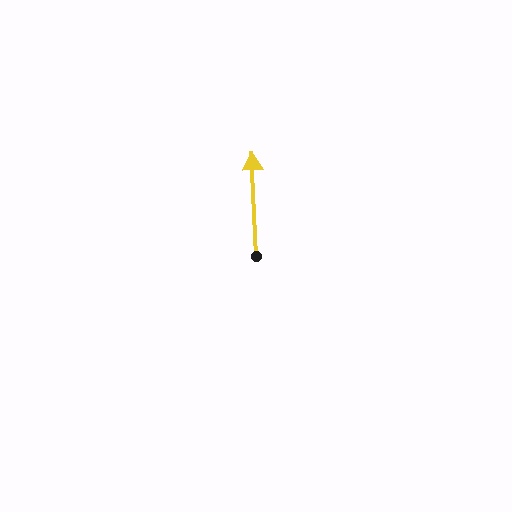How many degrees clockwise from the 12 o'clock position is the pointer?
Approximately 358 degrees.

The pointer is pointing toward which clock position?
Roughly 12 o'clock.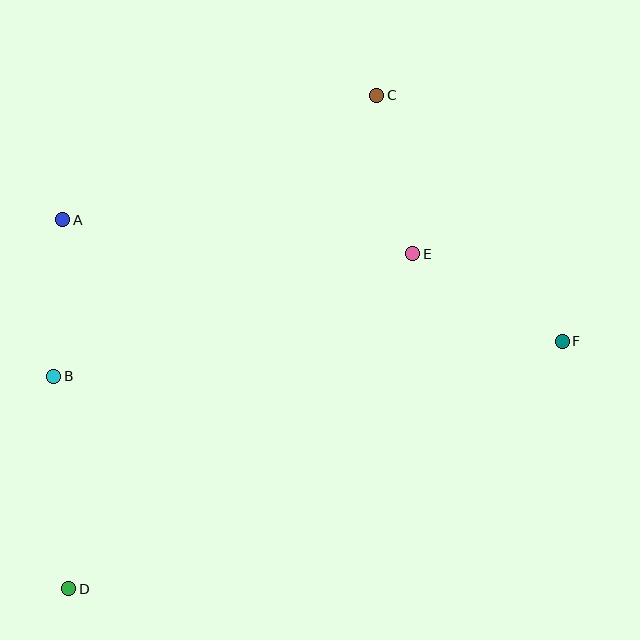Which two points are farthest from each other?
Points C and D are farthest from each other.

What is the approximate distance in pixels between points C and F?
The distance between C and F is approximately 308 pixels.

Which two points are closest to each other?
Points A and B are closest to each other.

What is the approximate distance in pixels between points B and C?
The distance between B and C is approximately 428 pixels.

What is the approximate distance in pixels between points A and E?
The distance between A and E is approximately 352 pixels.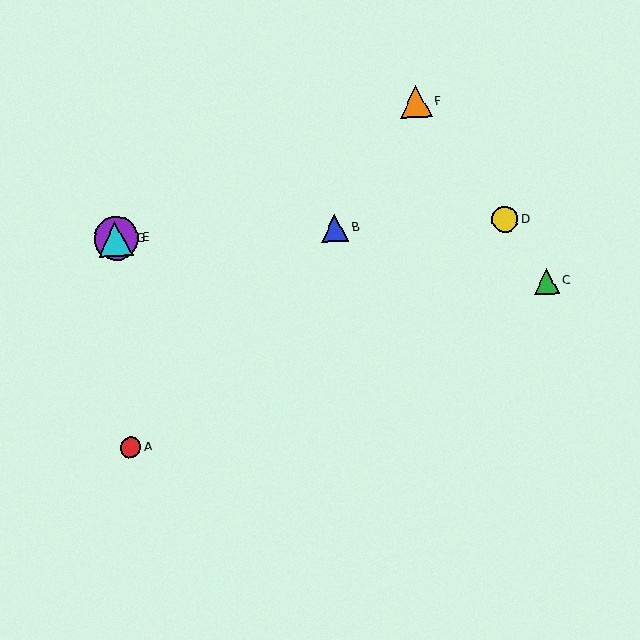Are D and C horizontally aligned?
No, D is at y≈220 and C is at y≈281.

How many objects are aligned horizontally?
4 objects (B, D, E, G) are aligned horizontally.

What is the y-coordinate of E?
Object E is at y≈239.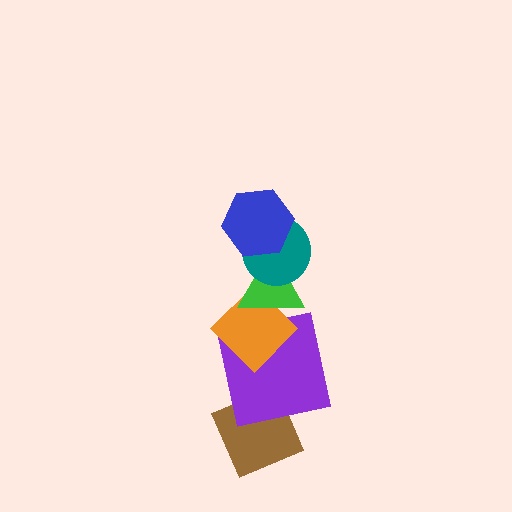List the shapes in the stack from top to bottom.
From top to bottom: the blue hexagon, the teal circle, the green triangle, the orange diamond, the purple square, the brown diamond.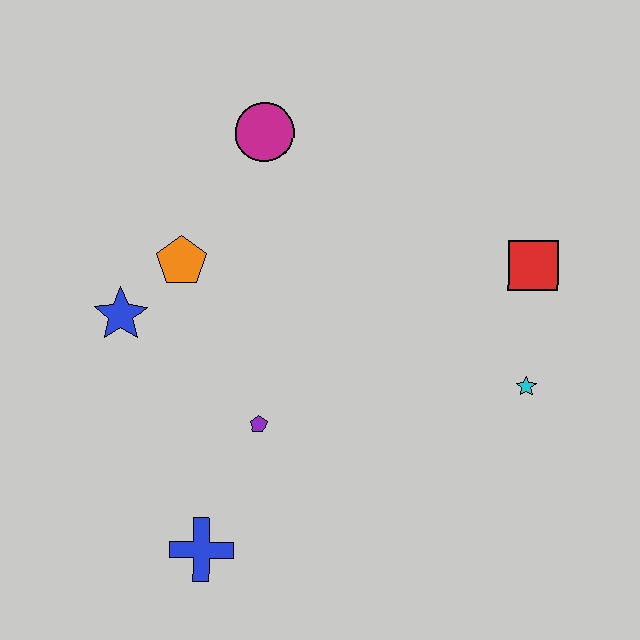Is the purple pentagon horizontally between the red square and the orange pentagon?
Yes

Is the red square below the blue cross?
No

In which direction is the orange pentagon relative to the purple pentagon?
The orange pentagon is above the purple pentagon.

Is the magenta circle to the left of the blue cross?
No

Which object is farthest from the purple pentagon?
The red square is farthest from the purple pentagon.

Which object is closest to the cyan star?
The red square is closest to the cyan star.